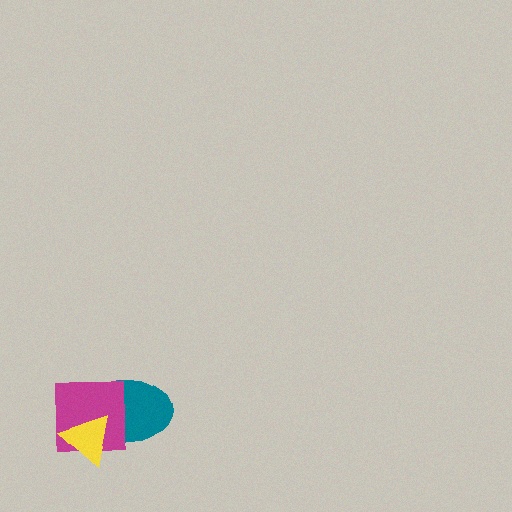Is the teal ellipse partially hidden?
Yes, it is partially covered by another shape.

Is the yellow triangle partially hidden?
No, no other shape covers it.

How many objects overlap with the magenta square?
2 objects overlap with the magenta square.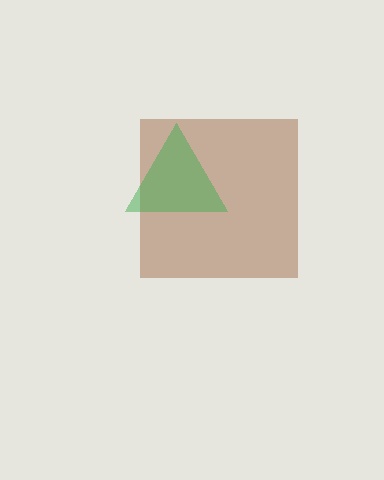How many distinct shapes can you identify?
There are 2 distinct shapes: a brown square, a green triangle.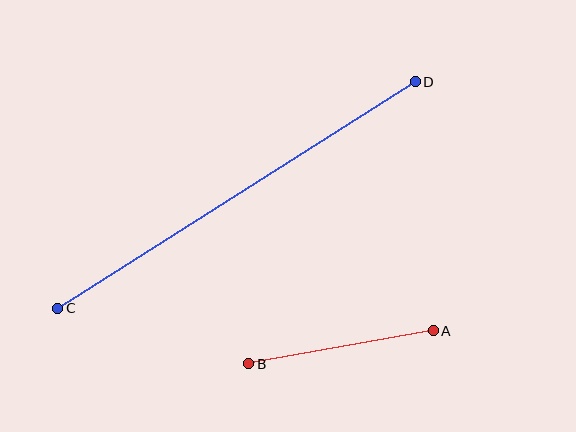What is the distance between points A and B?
The distance is approximately 187 pixels.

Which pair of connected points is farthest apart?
Points C and D are farthest apart.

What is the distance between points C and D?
The distance is approximately 423 pixels.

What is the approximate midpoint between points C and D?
The midpoint is at approximately (237, 195) pixels.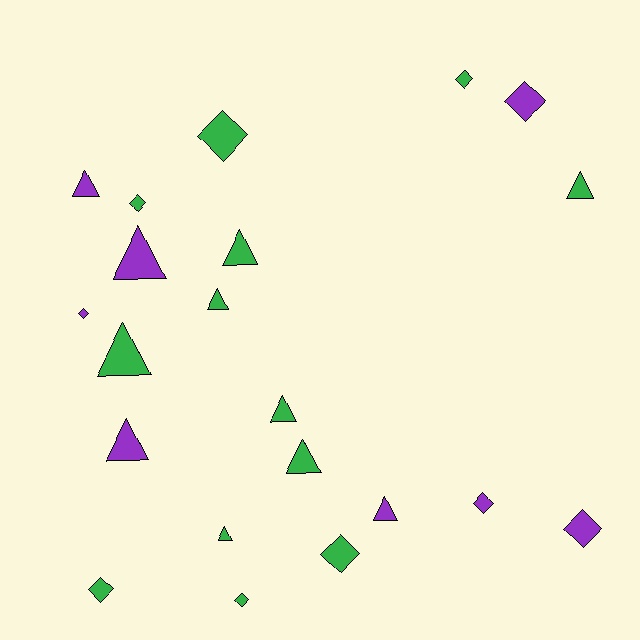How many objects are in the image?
There are 21 objects.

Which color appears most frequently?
Green, with 13 objects.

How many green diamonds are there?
There are 6 green diamonds.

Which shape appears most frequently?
Triangle, with 11 objects.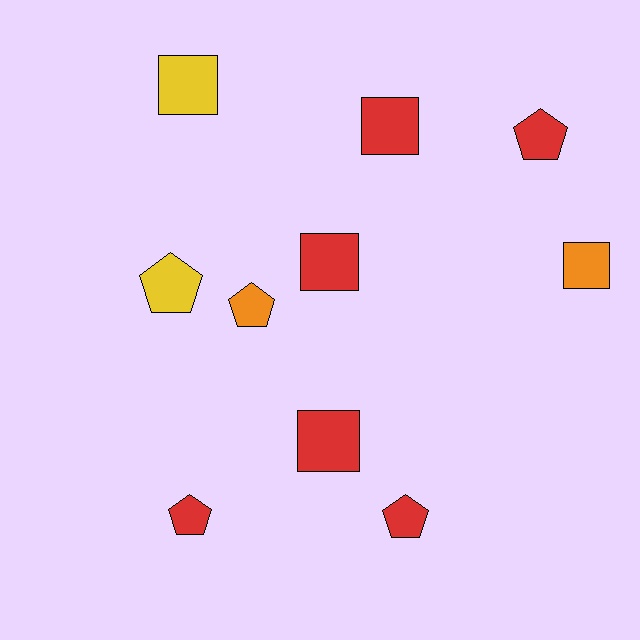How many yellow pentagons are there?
There is 1 yellow pentagon.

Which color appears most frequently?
Red, with 6 objects.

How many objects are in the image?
There are 10 objects.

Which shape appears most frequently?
Square, with 5 objects.